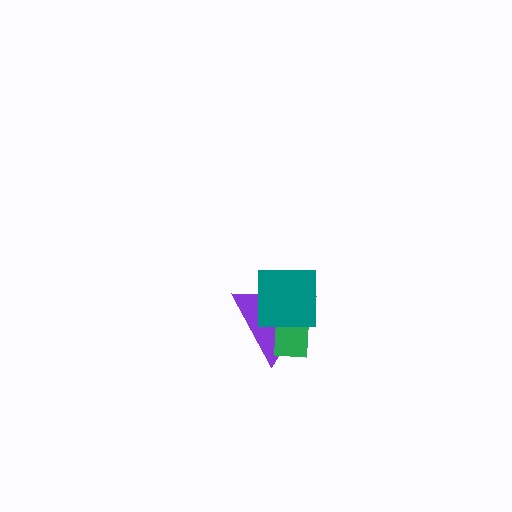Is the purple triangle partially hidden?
Yes, it is partially covered by another shape.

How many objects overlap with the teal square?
2 objects overlap with the teal square.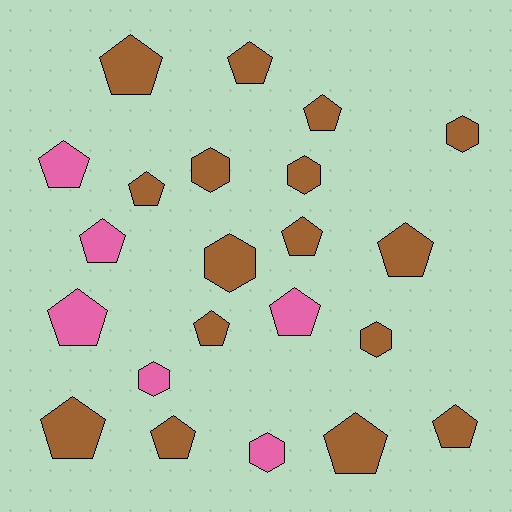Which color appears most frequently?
Brown, with 16 objects.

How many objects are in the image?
There are 22 objects.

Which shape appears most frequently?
Pentagon, with 15 objects.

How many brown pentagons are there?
There are 11 brown pentagons.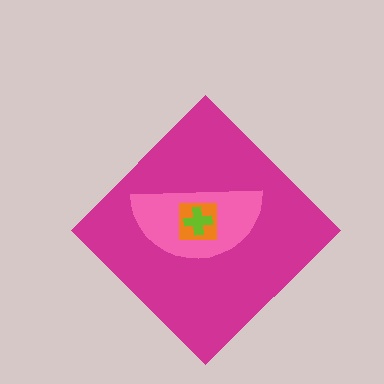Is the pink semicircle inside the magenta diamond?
Yes.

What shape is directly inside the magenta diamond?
The pink semicircle.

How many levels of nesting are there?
4.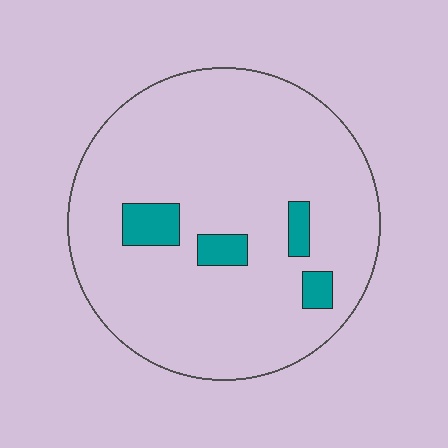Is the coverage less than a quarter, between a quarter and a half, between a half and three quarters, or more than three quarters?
Less than a quarter.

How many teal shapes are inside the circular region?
4.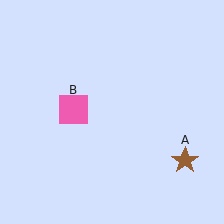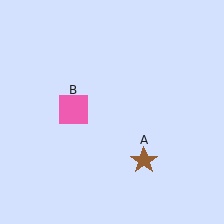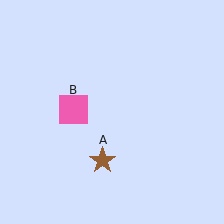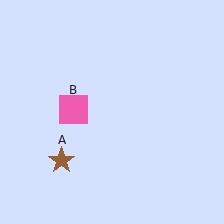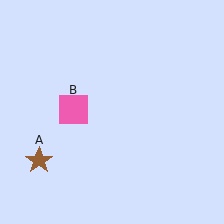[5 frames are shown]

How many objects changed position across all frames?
1 object changed position: brown star (object A).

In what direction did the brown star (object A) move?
The brown star (object A) moved left.